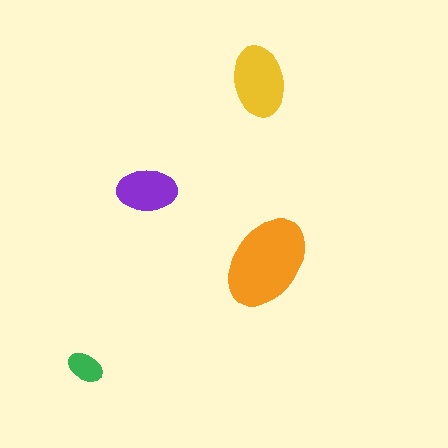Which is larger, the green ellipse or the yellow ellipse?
The yellow one.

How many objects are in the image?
There are 4 objects in the image.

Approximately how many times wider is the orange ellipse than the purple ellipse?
About 1.5 times wider.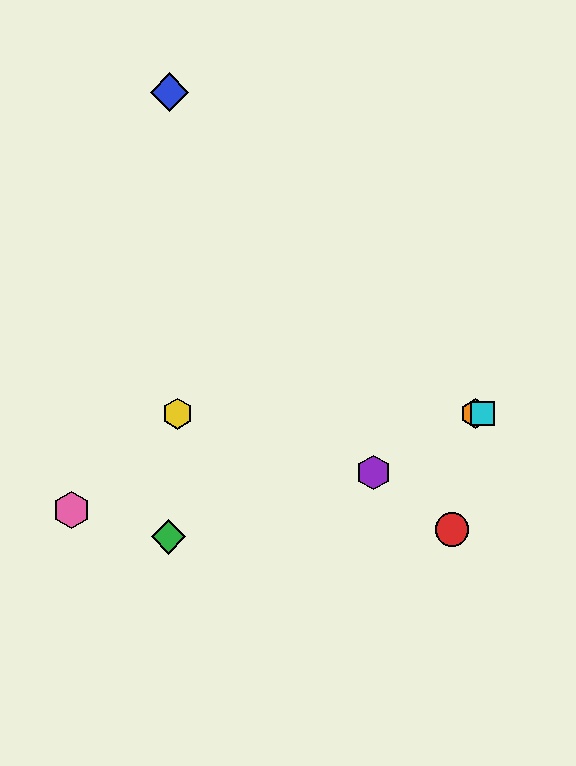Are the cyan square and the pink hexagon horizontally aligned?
No, the cyan square is at y≈414 and the pink hexagon is at y≈510.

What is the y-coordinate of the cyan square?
The cyan square is at y≈414.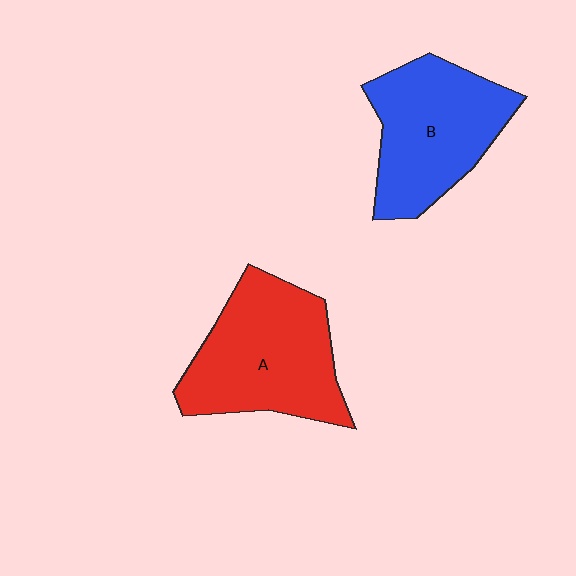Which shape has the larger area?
Shape A (red).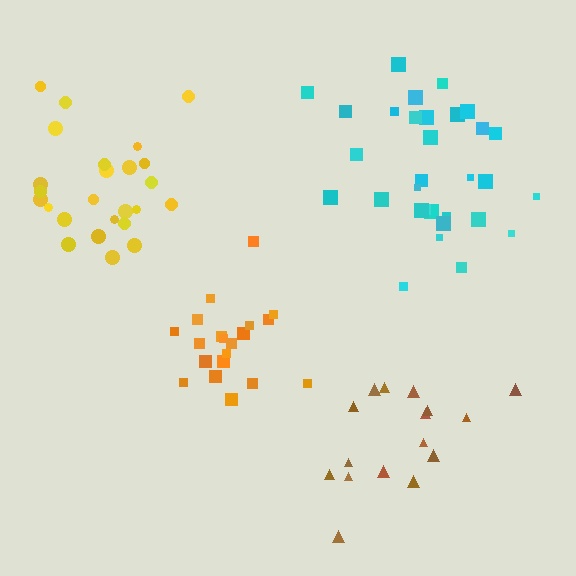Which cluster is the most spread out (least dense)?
Brown.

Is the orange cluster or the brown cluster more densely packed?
Orange.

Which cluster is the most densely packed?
Orange.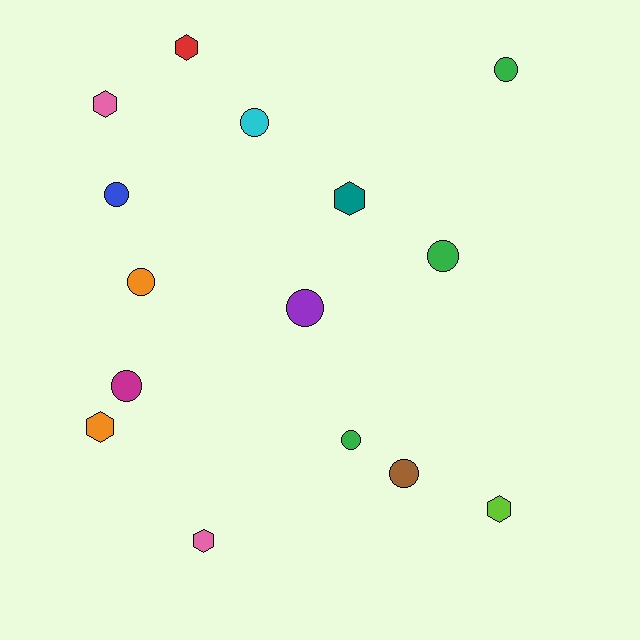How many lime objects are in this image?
There is 1 lime object.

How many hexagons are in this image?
There are 6 hexagons.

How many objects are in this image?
There are 15 objects.